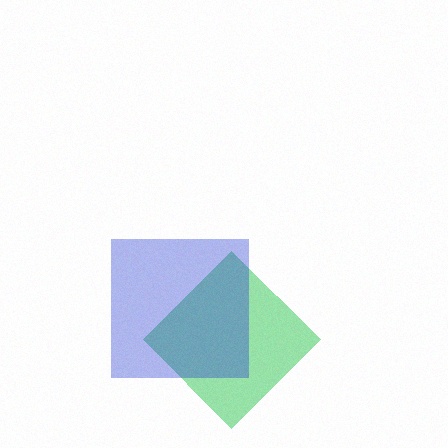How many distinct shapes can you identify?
There are 2 distinct shapes: a green diamond, a blue square.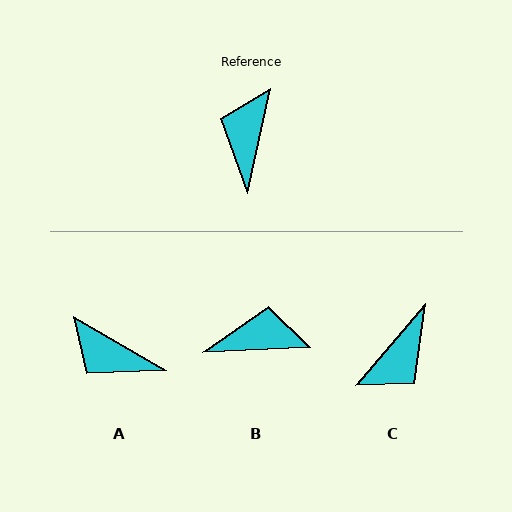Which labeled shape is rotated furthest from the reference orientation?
C, about 152 degrees away.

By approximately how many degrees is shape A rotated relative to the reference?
Approximately 72 degrees counter-clockwise.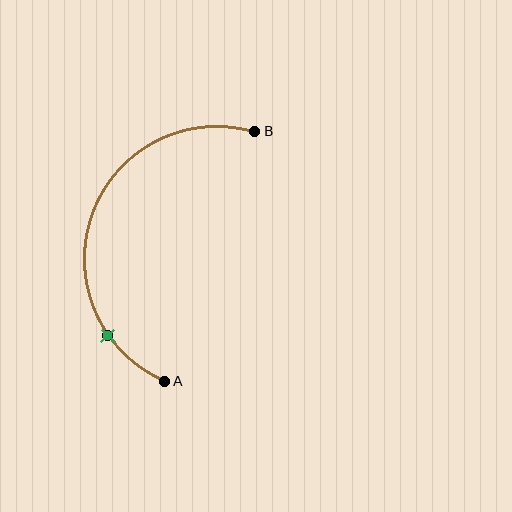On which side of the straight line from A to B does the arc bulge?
The arc bulges to the left of the straight line connecting A and B.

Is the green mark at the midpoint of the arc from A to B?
No. The green mark lies on the arc but is closer to endpoint A. The arc midpoint would be at the point on the curve equidistant along the arc from both A and B.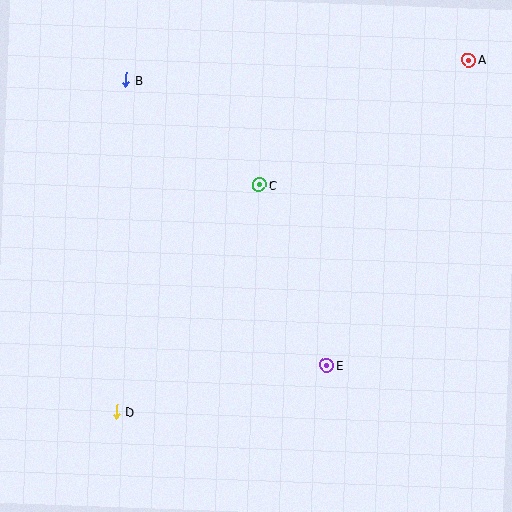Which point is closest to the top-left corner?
Point B is closest to the top-left corner.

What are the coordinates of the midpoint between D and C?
The midpoint between D and C is at (188, 298).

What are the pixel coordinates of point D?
Point D is at (117, 412).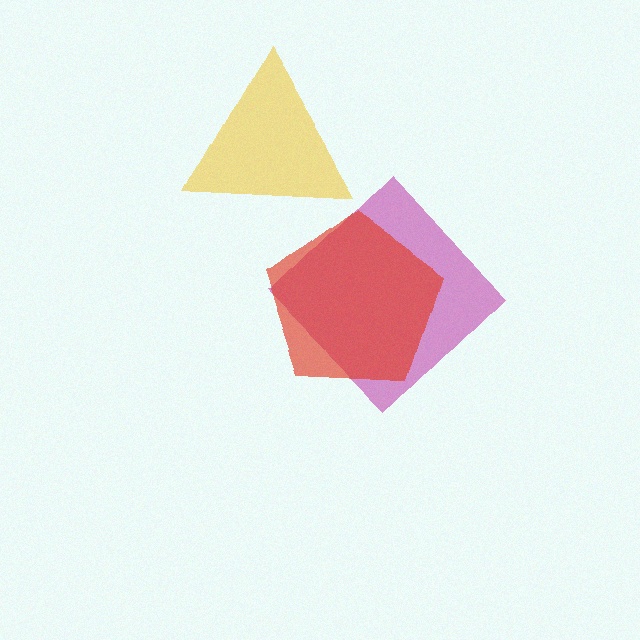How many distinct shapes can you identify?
There are 3 distinct shapes: a magenta diamond, a yellow triangle, a red pentagon.